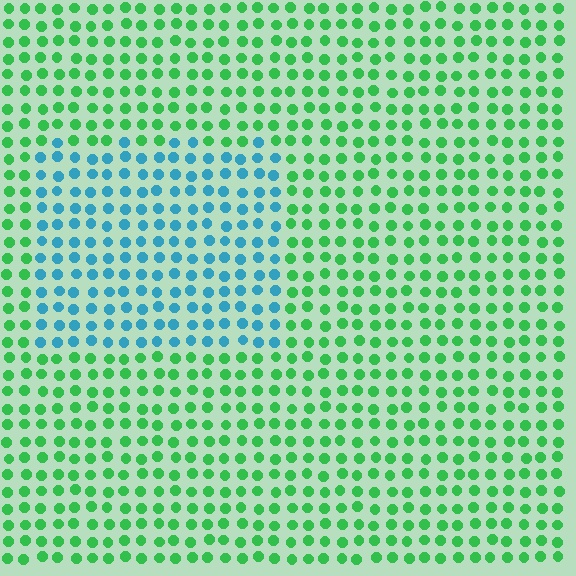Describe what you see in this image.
The image is filled with small green elements in a uniform arrangement. A rectangle-shaped region is visible where the elements are tinted to a slightly different hue, forming a subtle color boundary.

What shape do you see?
I see a rectangle.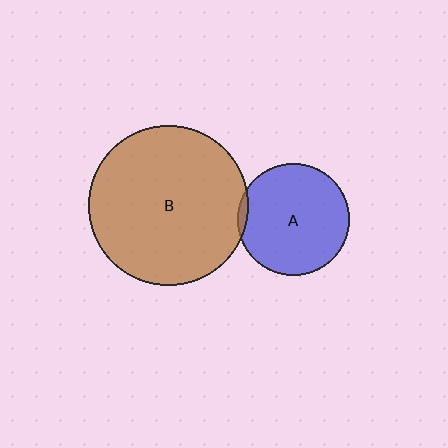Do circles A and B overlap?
Yes.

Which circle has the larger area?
Circle B (brown).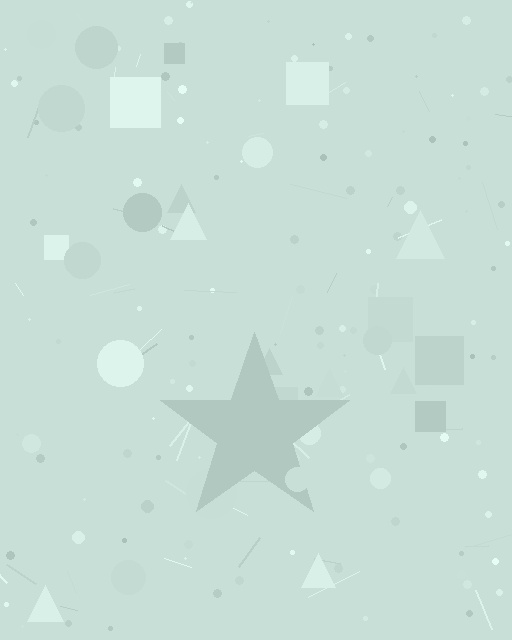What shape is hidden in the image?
A star is hidden in the image.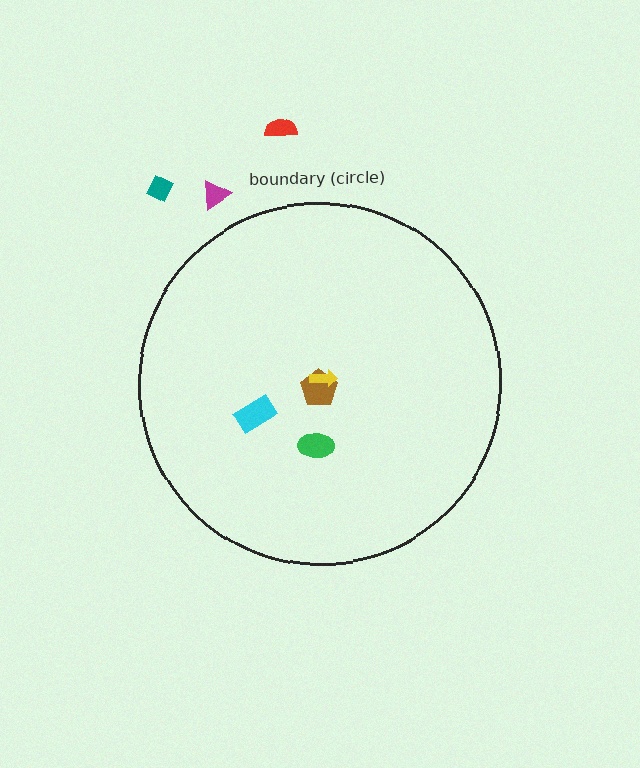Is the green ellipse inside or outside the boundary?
Inside.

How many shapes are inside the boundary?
4 inside, 3 outside.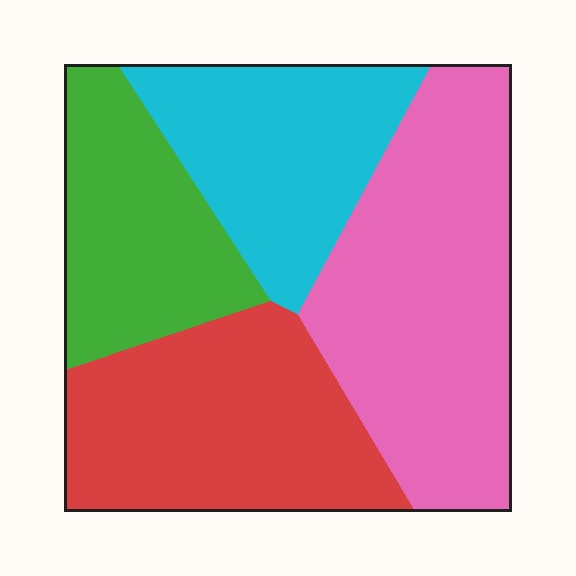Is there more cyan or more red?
Red.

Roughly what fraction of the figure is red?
Red covers roughly 25% of the figure.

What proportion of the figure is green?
Green covers around 20% of the figure.